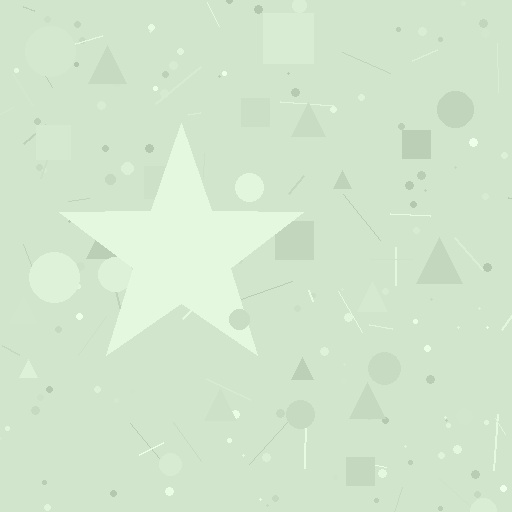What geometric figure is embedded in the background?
A star is embedded in the background.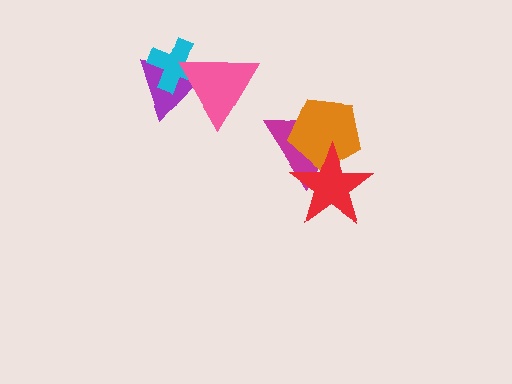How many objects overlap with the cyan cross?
2 objects overlap with the cyan cross.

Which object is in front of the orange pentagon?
The red star is in front of the orange pentagon.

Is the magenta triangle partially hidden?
Yes, it is partially covered by another shape.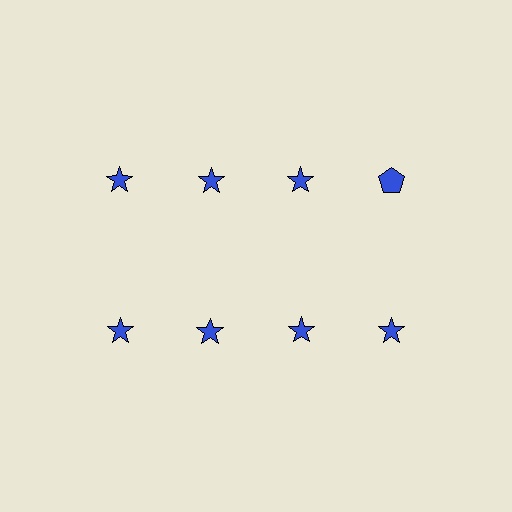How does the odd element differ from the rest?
It has a different shape: pentagon instead of star.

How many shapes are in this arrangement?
There are 8 shapes arranged in a grid pattern.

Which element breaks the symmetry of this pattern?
The blue pentagon in the top row, second from right column breaks the symmetry. All other shapes are blue stars.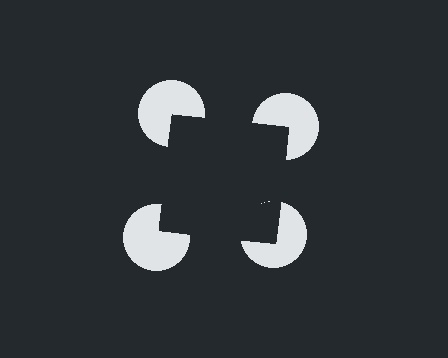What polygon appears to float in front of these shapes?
An illusory square — its edges are inferred from the aligned wedge cuts in the pac-man discs, not physically drawn.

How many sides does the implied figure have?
4 sides.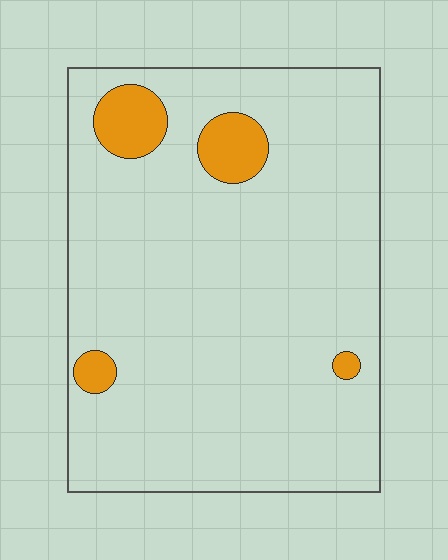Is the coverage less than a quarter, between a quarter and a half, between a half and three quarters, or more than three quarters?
Less than a quarter.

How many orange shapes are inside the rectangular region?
4.